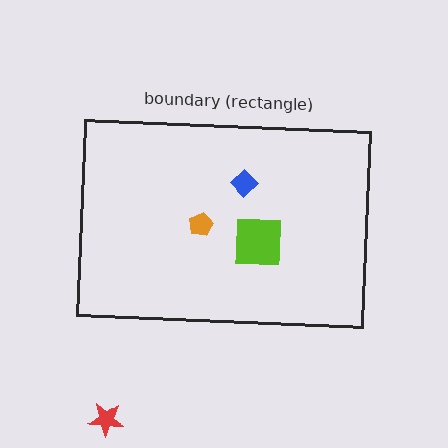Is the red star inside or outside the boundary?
Outside.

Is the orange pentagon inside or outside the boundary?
Inside.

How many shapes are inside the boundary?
3 inside, 1 outside.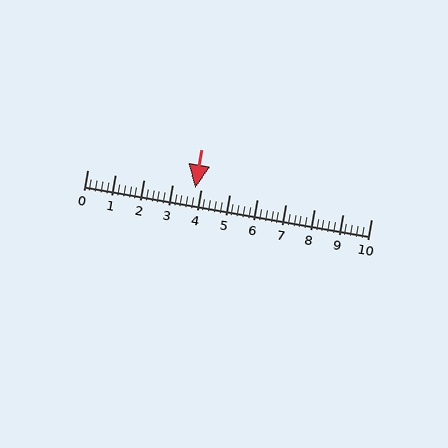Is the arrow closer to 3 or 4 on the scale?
The arrow is closer to 4.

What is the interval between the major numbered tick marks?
The major tick marks are spaced 1 units apart.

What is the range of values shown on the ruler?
The ruler shows values from 0 to 10.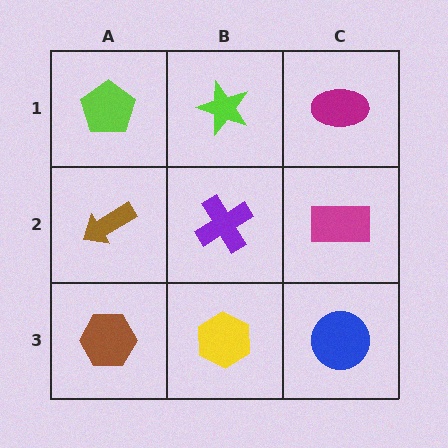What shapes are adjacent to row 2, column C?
A magenta ellipse (row 1, column C), a blue circle (row 3, column C), a purple cross (row 2, column B).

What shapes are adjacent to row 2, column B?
A lime star (row 1, column B), a yellow hexagon (row 3, column B), a brown arrow (row 2, column A), a magenta rectangle (row 2, column C).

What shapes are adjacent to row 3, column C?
A magenta rectangle (row 2, column C), a yellow hexagon (row 3, column B).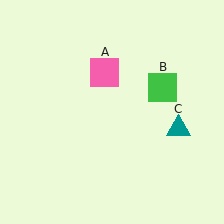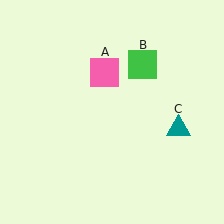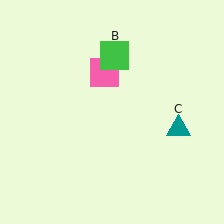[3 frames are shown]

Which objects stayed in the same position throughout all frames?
Pink square (object A) and teal triangle (object C) remained stationary.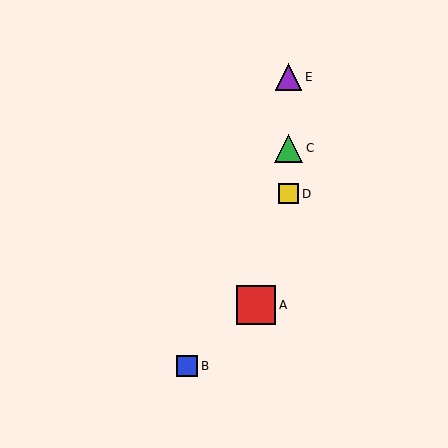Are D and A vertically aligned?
No, D is at x≈289 and A is at x≈256.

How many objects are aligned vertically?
3 objects (C, D, E) are aligned vertically.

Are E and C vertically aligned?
Yes, both are at x≈289.